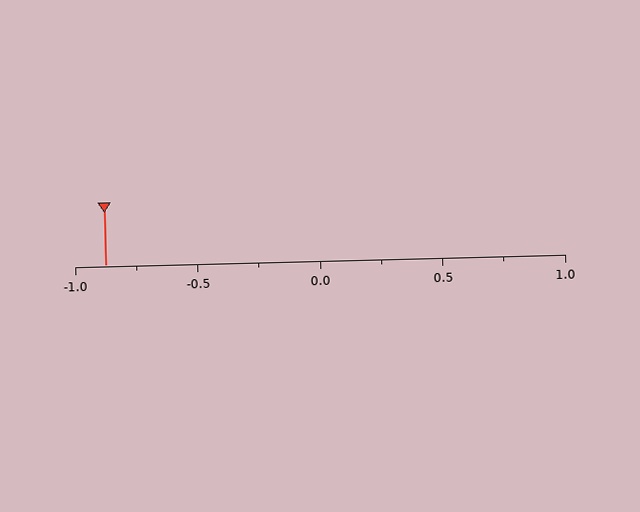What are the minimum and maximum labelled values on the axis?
The axis runs from -1.0 to 1.0.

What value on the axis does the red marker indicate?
The marker indicates approximately -0.88.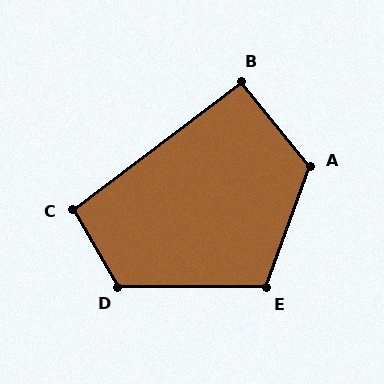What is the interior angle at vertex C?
Approximately 97 degrees (obtuse).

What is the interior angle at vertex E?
Approximately 110 degrees (obtuse).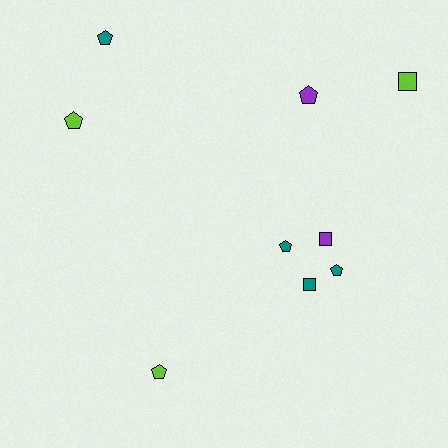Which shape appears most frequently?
Pentagon, with 6 objects.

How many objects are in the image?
There are 9 objects.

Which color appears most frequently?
Teal, with 4 objects.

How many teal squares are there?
There is 1 teal square.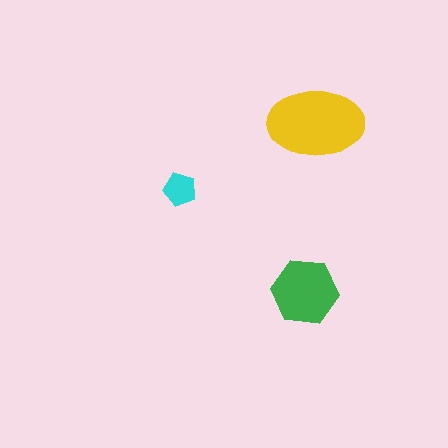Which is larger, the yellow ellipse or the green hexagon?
The yellow ellipse.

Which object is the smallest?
The cyan pentagon.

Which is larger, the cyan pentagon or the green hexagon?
The green hexagon.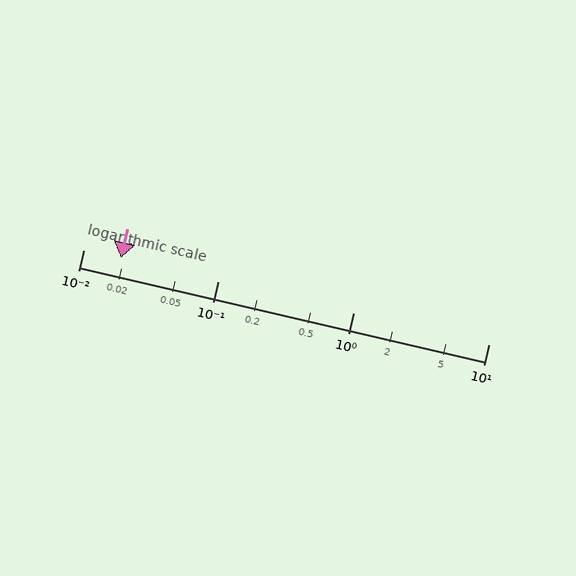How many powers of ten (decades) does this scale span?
The scale spans 3 decades, from 0.01 to 10.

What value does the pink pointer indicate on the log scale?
The pointer indicates approximately 0.019.